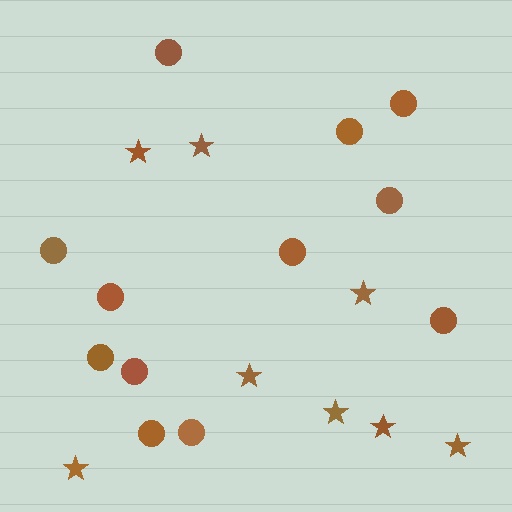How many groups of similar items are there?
There are 2 groups: one group of circles (12) and one group of stars (8).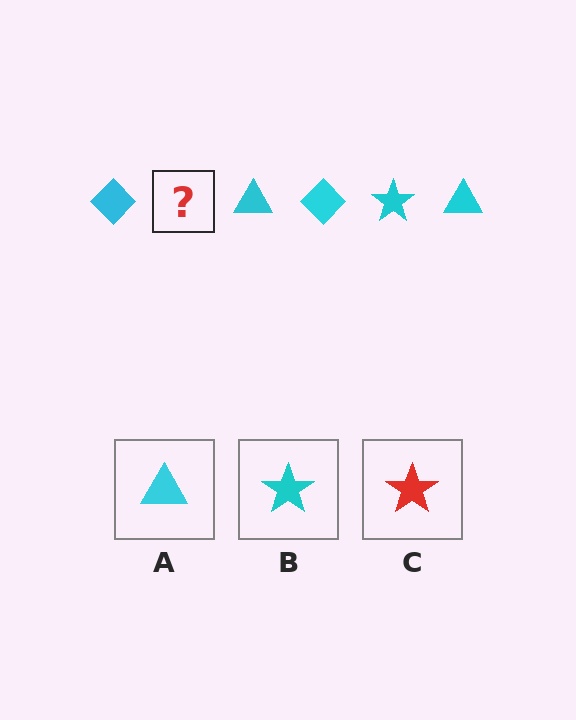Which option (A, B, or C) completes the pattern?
B.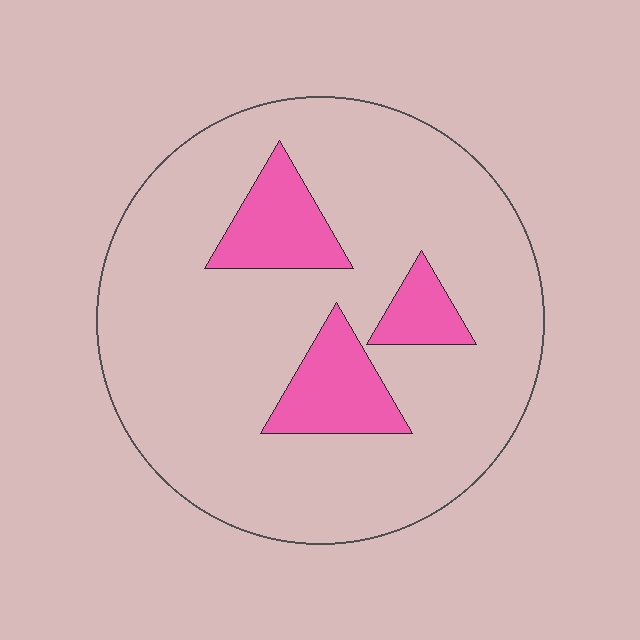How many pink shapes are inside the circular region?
3.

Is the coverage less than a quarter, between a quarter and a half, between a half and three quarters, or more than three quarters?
Less than a quarter.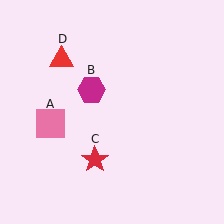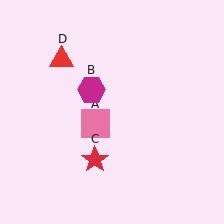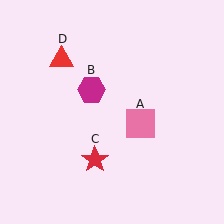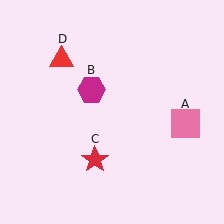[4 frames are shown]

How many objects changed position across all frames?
1 object changed position: pink square (object A).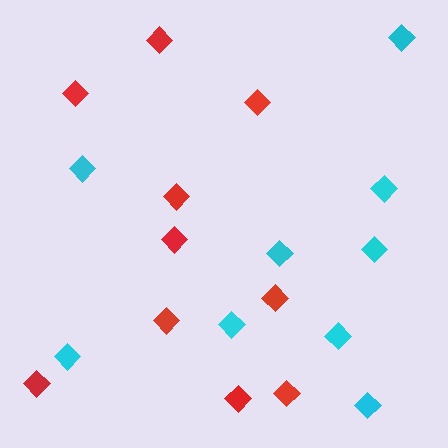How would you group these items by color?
There are 2 groups: one group of red diamonds (10) and one group of cyan diamonds (9).